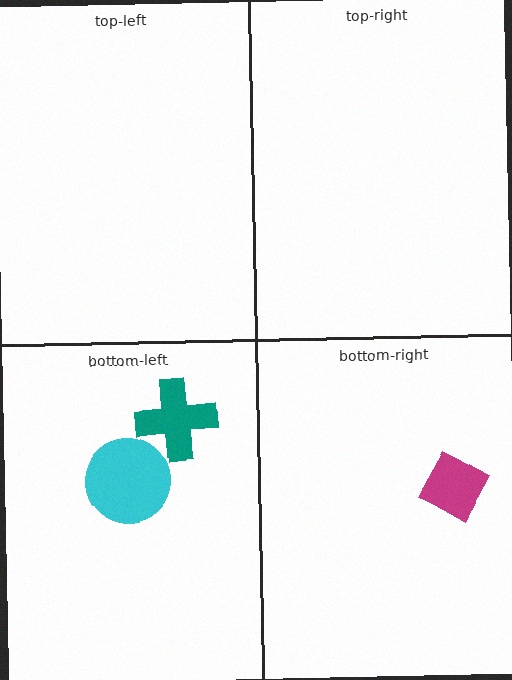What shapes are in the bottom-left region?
The teal cross, the cyan circle.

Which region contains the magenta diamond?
The bottom-right region.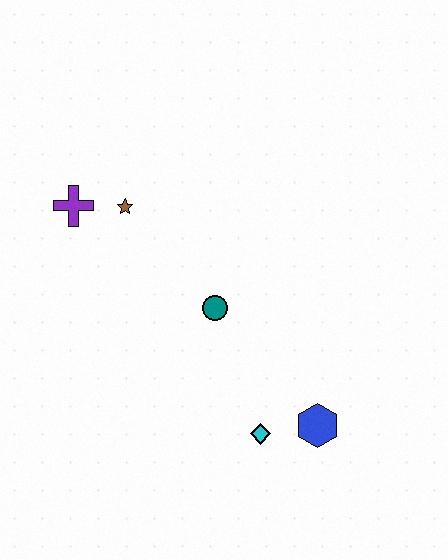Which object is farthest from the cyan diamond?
The purple cross is farthest from the cyan diamond.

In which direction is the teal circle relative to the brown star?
The teal circle is below the brown star.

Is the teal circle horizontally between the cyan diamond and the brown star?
Yes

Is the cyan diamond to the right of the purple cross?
Yes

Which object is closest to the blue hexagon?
The cyan diamond is closest to the blue hexagon.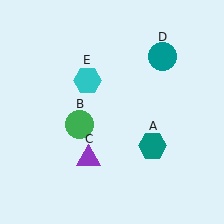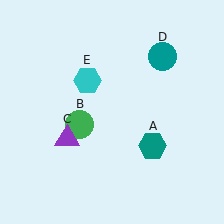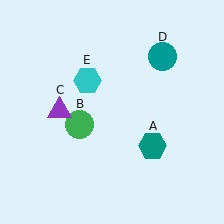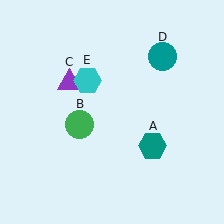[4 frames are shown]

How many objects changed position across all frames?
1 object changed position: purple triangle (object C).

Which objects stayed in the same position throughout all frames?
Teal hexagon (object A) and green circle (object B) and teal circle (object D) and cyan hexagon (object E) remained stationary.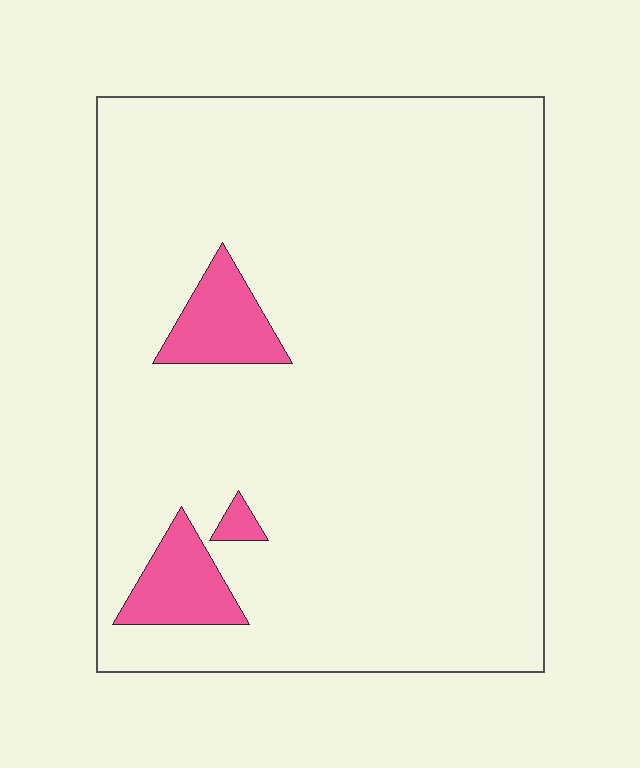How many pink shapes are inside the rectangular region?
3.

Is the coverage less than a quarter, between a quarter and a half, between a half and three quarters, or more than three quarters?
Less than a quarter.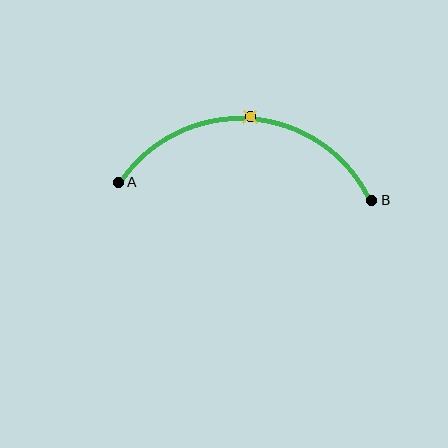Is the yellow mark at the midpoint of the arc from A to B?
Yes. The yellow mark lies on the arc at equal arc-length from both A and B — it is the arc midpoint.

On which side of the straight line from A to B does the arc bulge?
The arc bulges above the straight line connecting A and B.